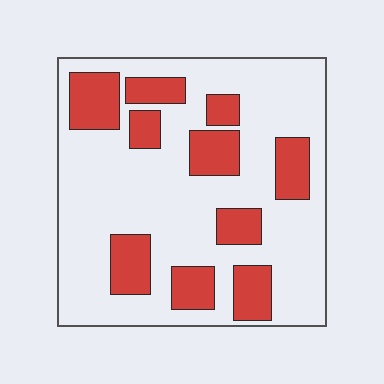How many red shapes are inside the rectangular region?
10.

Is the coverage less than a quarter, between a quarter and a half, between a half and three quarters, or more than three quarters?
Between a quarter and a half.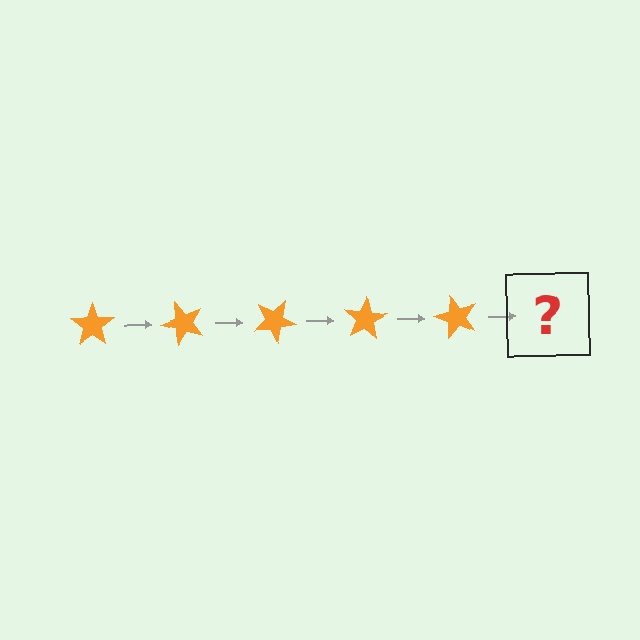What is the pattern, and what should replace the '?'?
The pattern is that the star rotates 50 degrees each step. The '?' should be an orange star rotated 250 degrees.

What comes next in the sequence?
The next element should be an orange star rotated 250 degrees.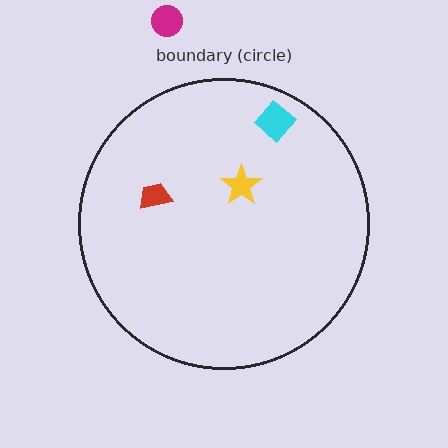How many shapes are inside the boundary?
3 inside, 1 outside.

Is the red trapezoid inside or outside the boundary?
Inside.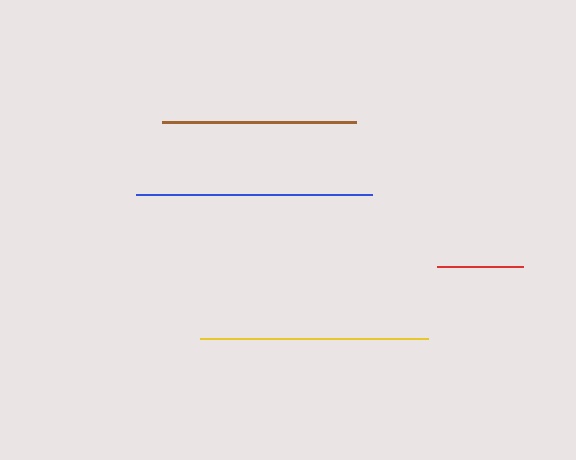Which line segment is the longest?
The blue line is the longest at approximately 236 pixels.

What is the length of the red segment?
The red segment is approximately 86 pixels long.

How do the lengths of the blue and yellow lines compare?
The blue and yellow lines are approximately the same length.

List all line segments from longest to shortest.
From longest to shortest: blue, yellow, brown, red.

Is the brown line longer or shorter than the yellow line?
The yellow line is longer than the brown line.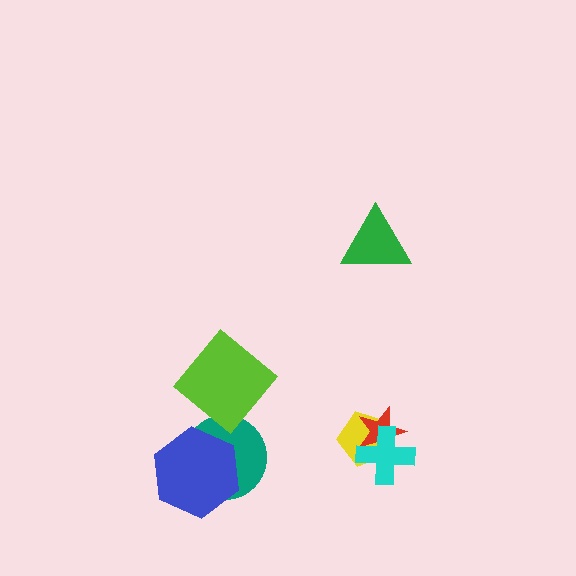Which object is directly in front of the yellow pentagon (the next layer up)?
The red star is directly in front of the yellow pentagon.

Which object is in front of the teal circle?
The blue hexagon is in front of the teal circle.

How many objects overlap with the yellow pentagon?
2 objects overlap with the yellow pentagon.